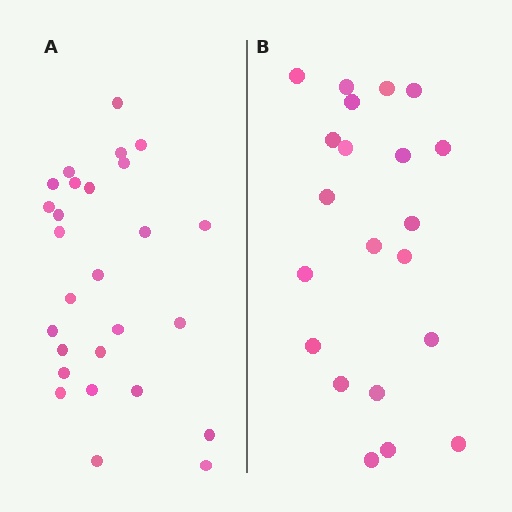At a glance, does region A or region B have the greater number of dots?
Region A (the left region) has more dots.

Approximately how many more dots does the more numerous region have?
Region A has about 6 more dots than region B.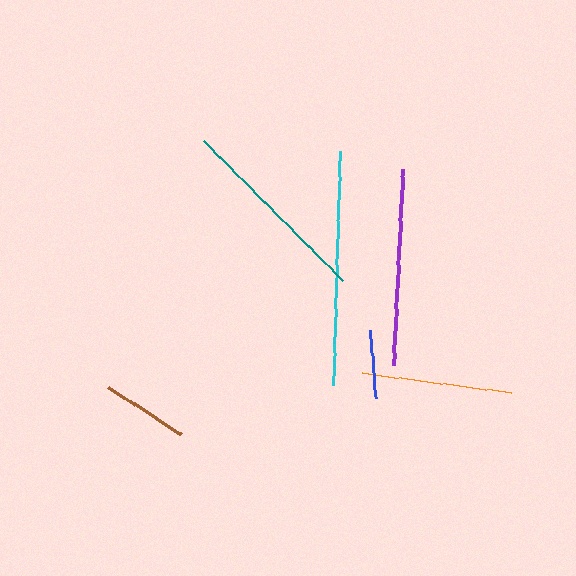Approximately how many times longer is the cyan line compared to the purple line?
The cyan line is approximately 1.2 times the length of the purple line.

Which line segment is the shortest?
The blue line is the shortest at approximately 68 pixels.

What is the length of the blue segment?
The blue segment is approximately 68 pixels long.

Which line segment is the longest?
The cyan line is the longest at approximately 234 pixels.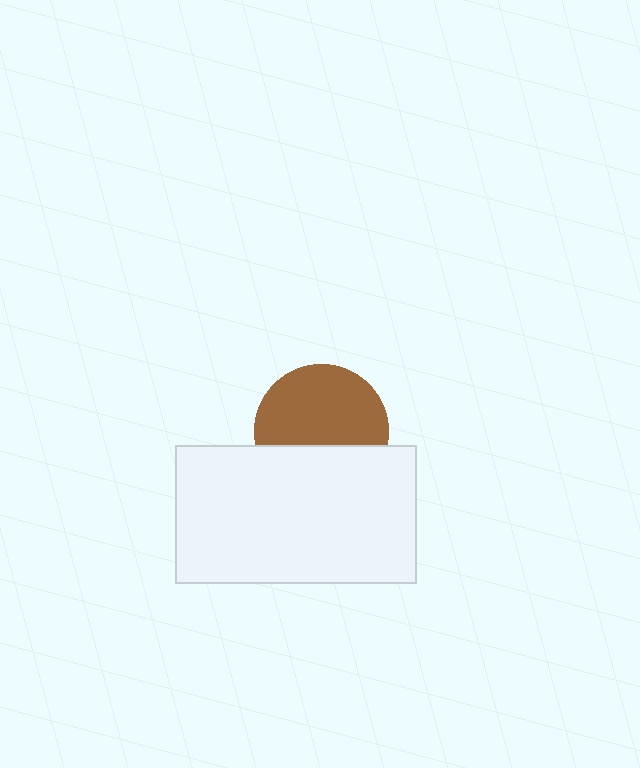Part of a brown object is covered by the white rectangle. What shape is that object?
It is a circle.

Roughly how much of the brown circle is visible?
About half of it is visible (roughly 63%).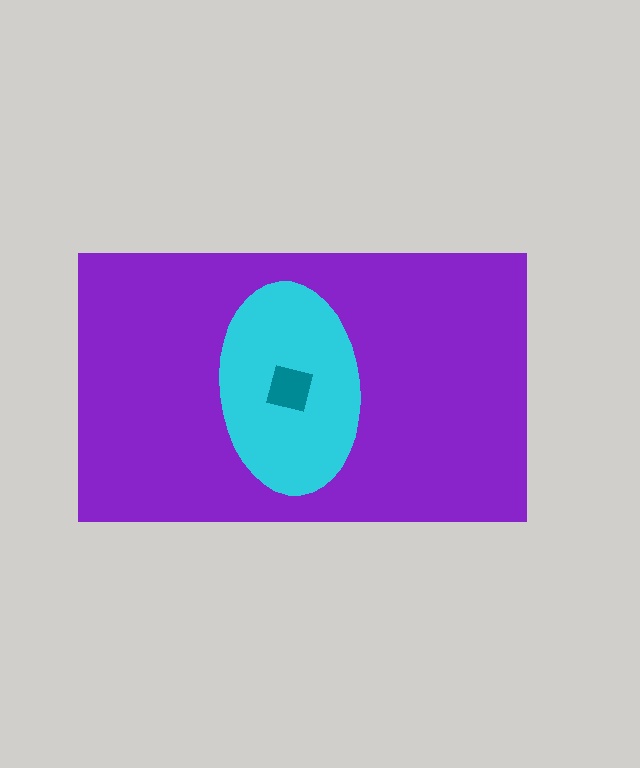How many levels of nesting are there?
3.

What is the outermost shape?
The purple rectangle.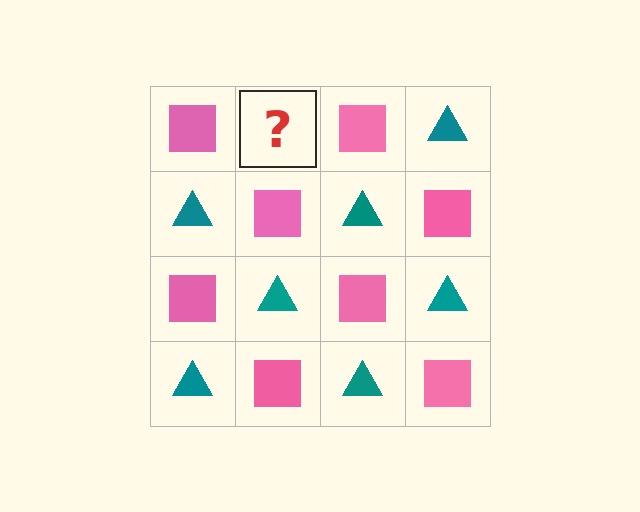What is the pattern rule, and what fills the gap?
The rule is that it alternates pink square and teal triangle in a checkerboard pattern. The gap should be filled with a teal triangle.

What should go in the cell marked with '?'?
The missing cell should contain a teal triangle.